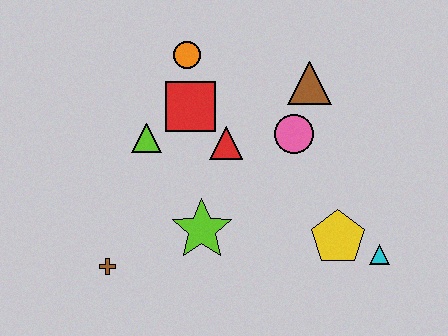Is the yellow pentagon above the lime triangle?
No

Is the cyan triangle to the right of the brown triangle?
Yes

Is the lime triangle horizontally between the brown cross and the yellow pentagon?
Yes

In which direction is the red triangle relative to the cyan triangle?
The red triangle is to the left of the cyan triangle.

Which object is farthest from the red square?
The cyan triangle is farthest from the red square.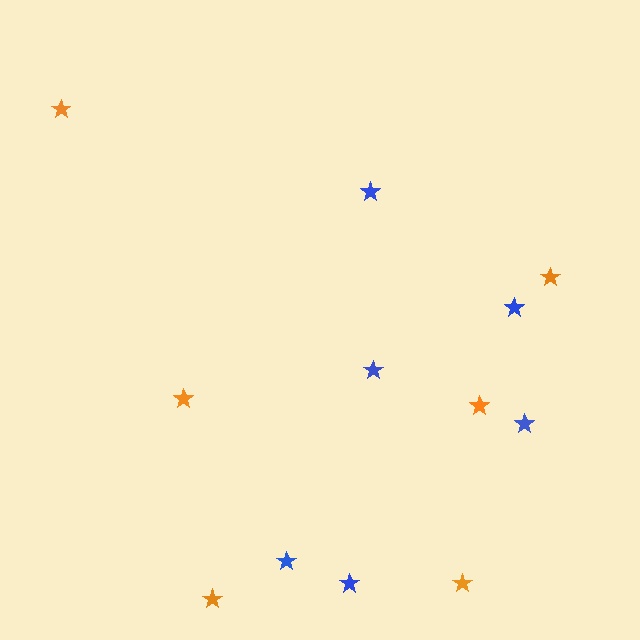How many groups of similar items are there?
There are 2 groups: one group of blue stars (6) and one group of orange stars (6).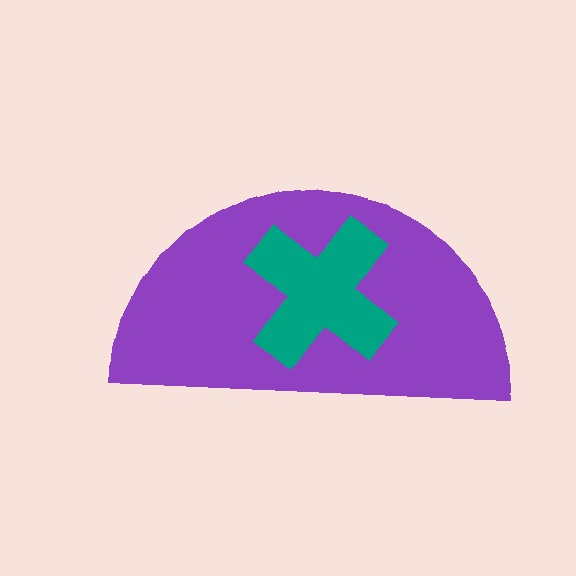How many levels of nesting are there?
2.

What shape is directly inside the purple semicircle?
The teal cross.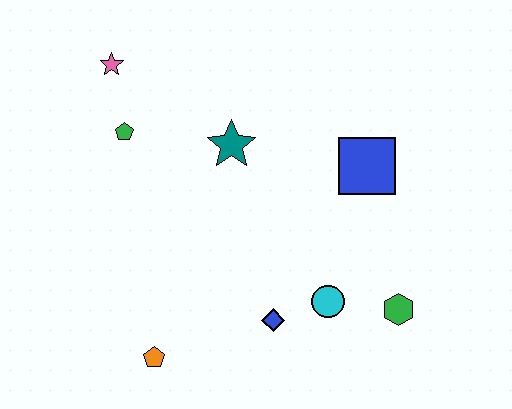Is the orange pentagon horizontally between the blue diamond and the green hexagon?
No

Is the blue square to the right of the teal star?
Yes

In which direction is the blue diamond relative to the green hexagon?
The blue diamond is to the left of the green hexagon.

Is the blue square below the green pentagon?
Yes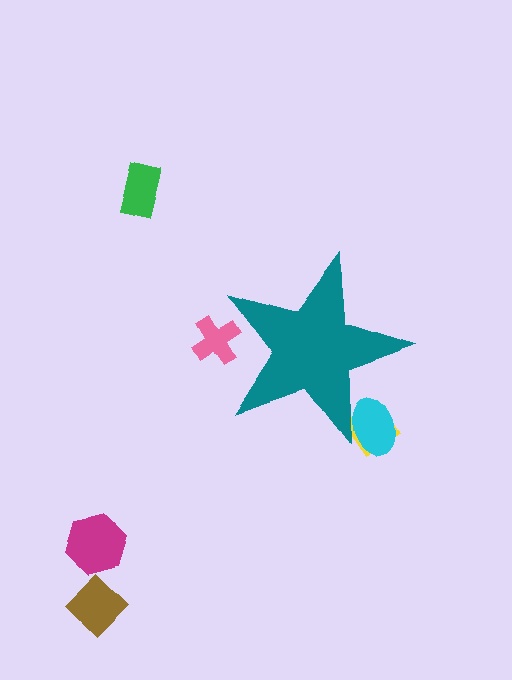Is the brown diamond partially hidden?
No, the brown diamond is fully visible.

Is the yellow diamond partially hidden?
Yes, the yellow diamond is partially hidden behind the teal star.